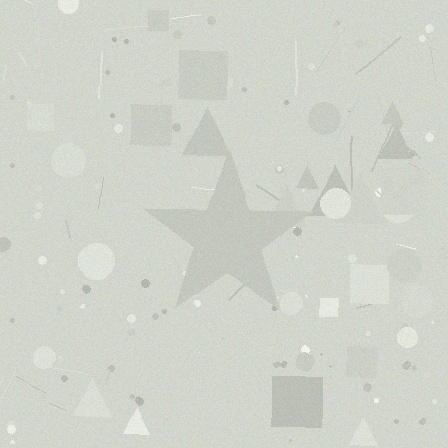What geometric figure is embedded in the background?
A star is embedded in the background.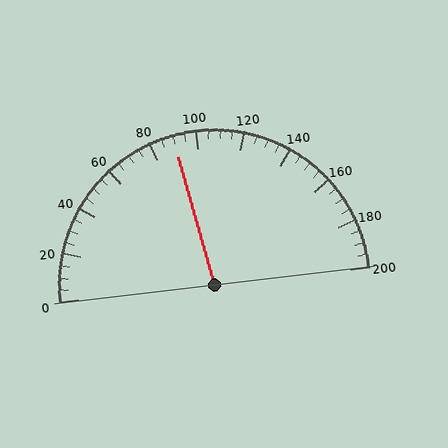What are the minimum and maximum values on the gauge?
The gauge ranges from 0 to 200.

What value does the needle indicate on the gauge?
The needle indicates approximately 90.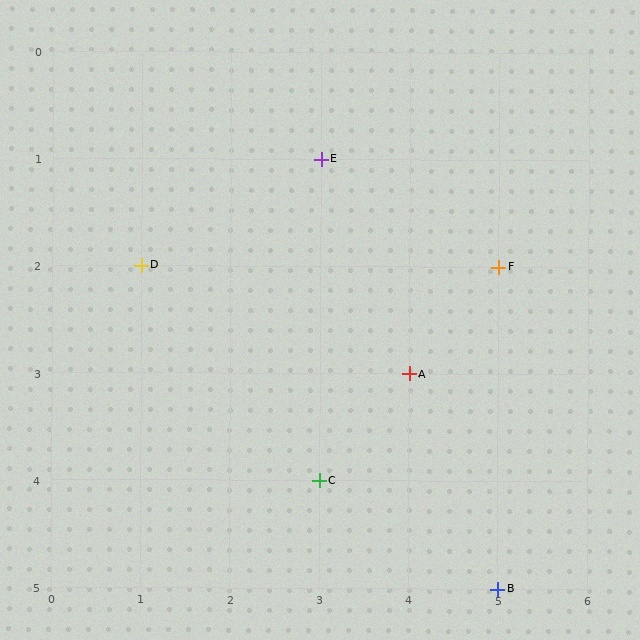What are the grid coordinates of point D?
Point D is at grid coordinates (1, 2).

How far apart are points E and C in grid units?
Points E and C are 3 rows apart.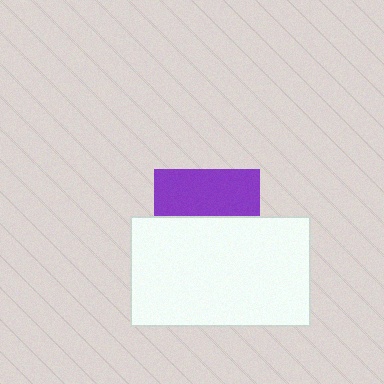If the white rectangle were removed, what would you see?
You would see the complete purple square.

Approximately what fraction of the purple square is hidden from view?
Roughly 57% of the purple square is hidden behind the white rectangle.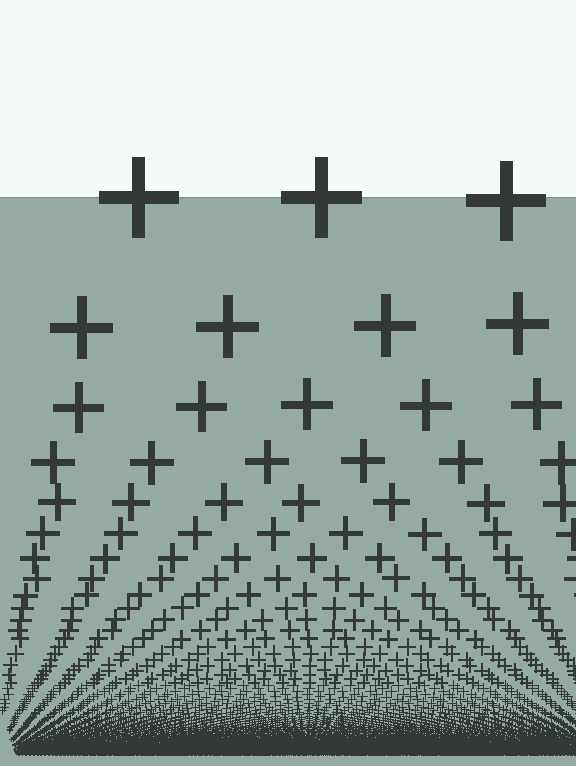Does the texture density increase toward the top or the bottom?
Density increases toward the bottom.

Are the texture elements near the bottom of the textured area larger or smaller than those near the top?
Smaller. The gradient is inverted — elements near the bottom are smaller and denser.